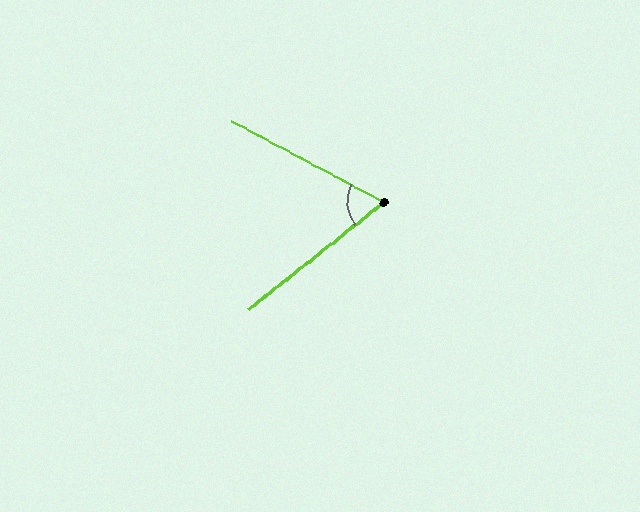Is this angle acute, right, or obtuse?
It is acute.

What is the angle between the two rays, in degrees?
Approximately 66 degrees.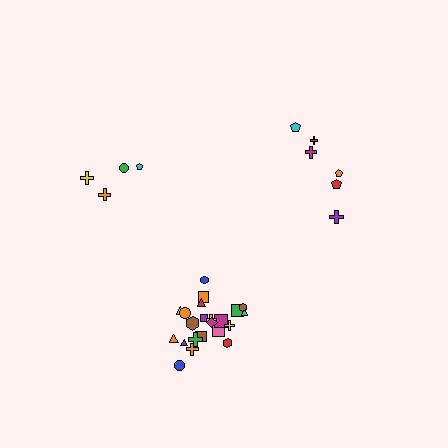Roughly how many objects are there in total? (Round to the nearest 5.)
Roughly 30 objects in total.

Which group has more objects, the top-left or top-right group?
The top-right group.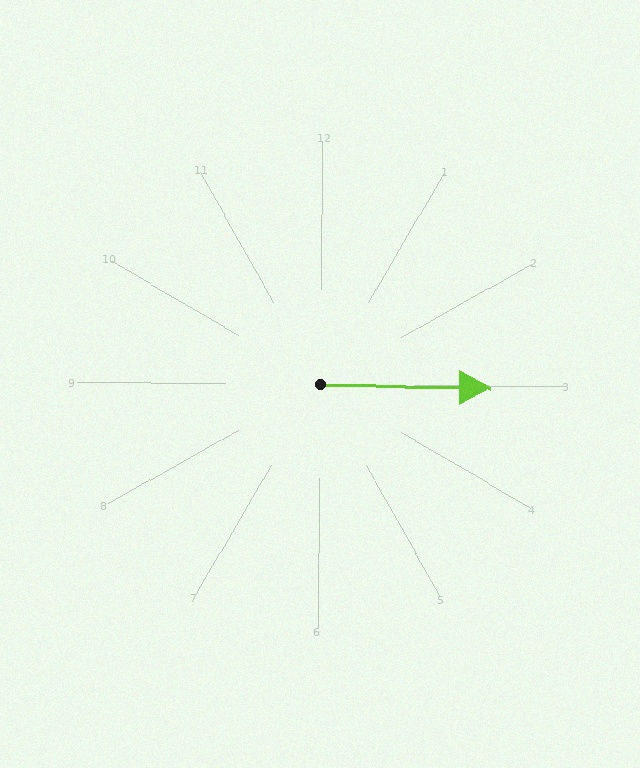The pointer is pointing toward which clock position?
Roughly 3 o'clock.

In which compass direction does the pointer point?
East.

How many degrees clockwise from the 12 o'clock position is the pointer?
Approximately 91 degrees.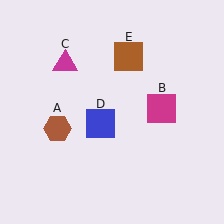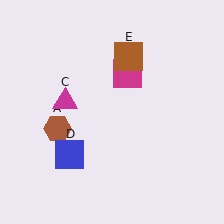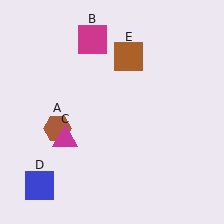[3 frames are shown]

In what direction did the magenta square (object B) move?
The magenta square (object B) moved up and to the left.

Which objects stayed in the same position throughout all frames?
Brown hexagon (object A) and brown square (object E) remained stationary.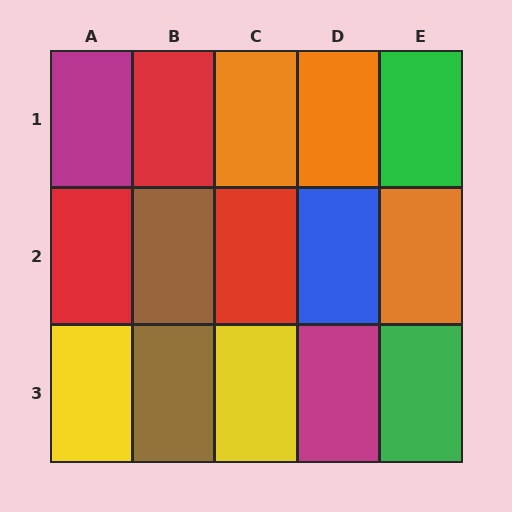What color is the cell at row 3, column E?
Green.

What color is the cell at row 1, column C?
Orange.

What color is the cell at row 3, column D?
Magenta.